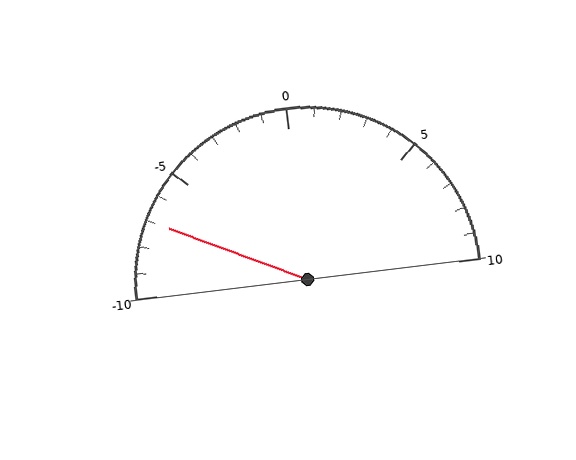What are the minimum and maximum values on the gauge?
The gauge ranges from -10 to 10.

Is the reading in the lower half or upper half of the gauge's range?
The reading is in the lower half of the range (-10 to 10).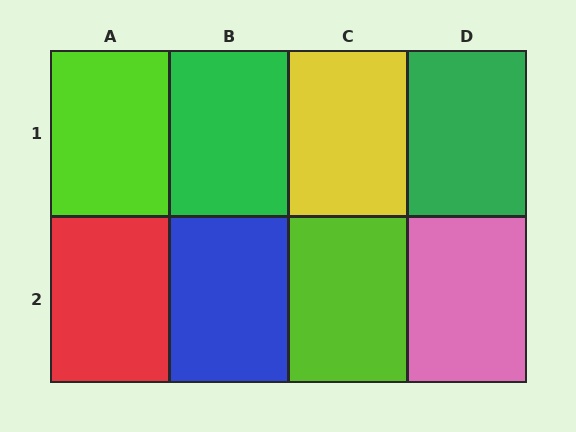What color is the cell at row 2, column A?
Red.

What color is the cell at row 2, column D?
Pink.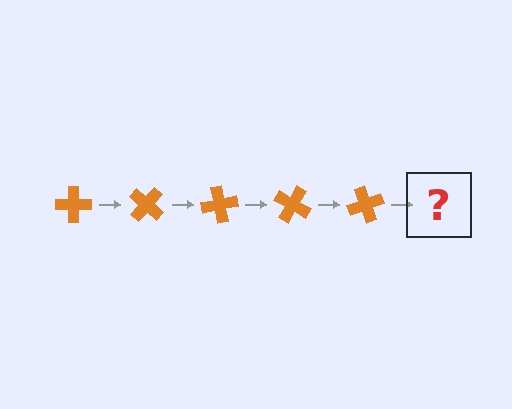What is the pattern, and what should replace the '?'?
The pattern is that the cross rotates 40 degrees each step. The '?' should be an orange cross rotated 200 degrees.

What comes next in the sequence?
The next element should be an orange cross rotated 200 degrees.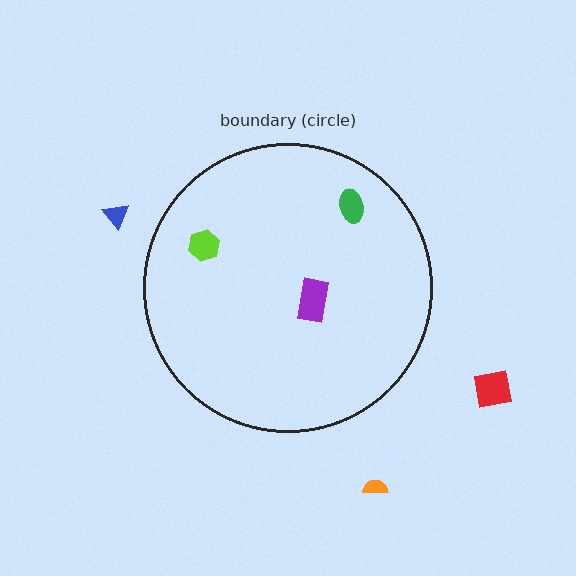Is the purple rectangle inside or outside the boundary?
Inside.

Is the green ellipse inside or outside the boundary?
Inside.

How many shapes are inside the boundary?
3 inside, 3 outside.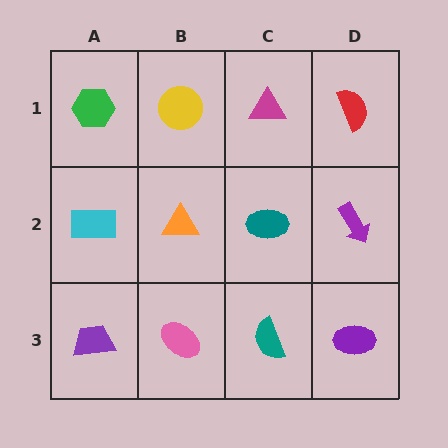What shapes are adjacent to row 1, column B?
An orange triangle (row 2, column B), a green hexagon (row 1, column A), a magenta triangle (row 1, column C).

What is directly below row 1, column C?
A teal ellipse.